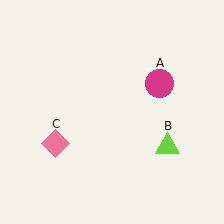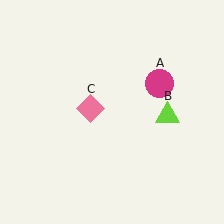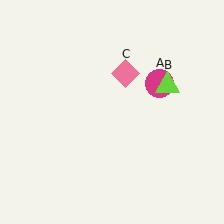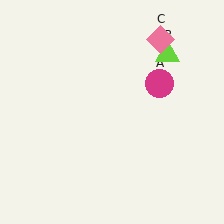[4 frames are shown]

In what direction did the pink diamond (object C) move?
The pink diamond (object C) moved up and to the right.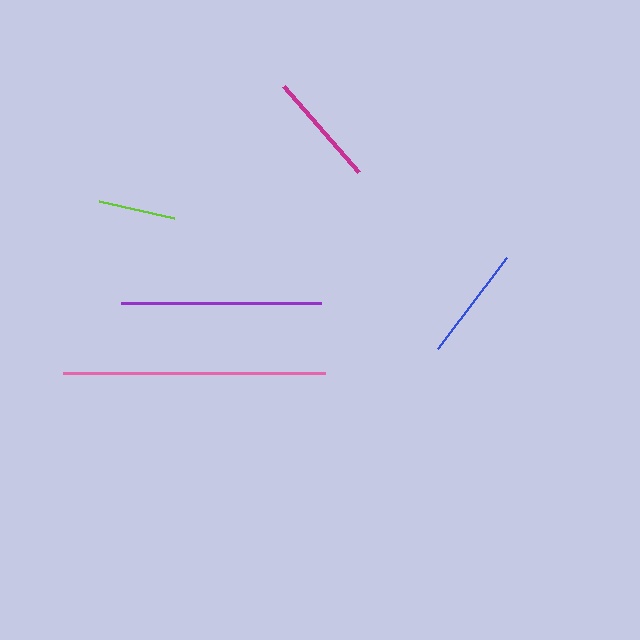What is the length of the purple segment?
The purple segment is approximately 201 pixels long.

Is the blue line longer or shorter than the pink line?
The pink line is longer than the blue line.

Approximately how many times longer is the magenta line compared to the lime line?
The magenta line is approximately 1.5 times the length of the lime line.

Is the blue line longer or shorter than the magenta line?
The magenta line is longer than the blue line.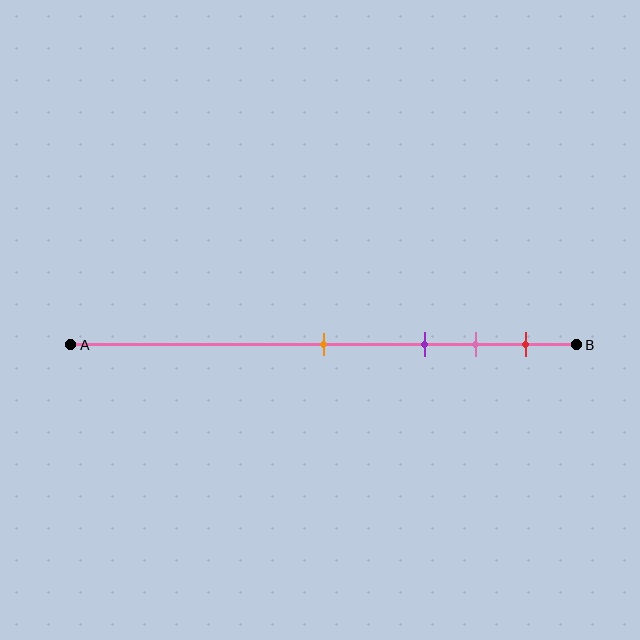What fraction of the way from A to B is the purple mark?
The purple mark is approximately 70% (0.7) of the way from A to B.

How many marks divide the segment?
There are 4 marks dividing the segment.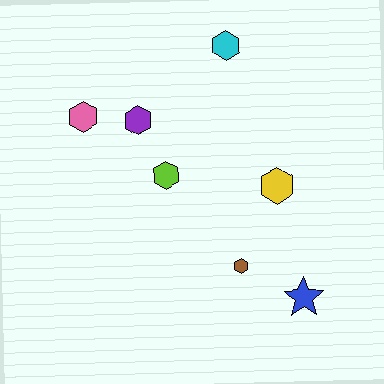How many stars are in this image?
There is 1 star.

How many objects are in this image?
There are 7 objects.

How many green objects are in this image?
There are no green objects.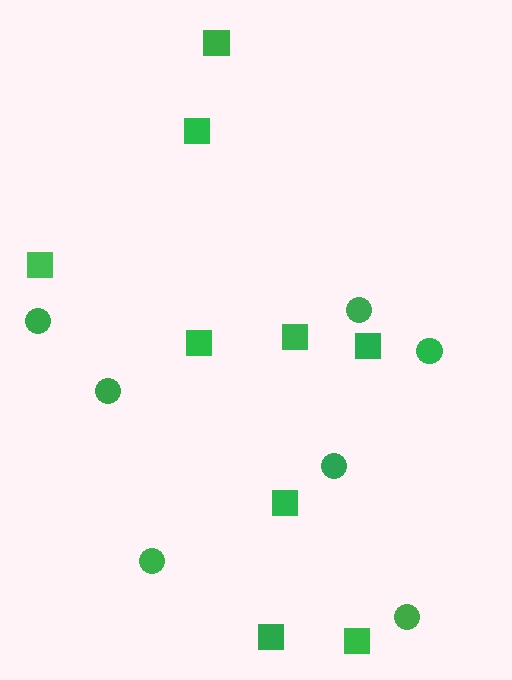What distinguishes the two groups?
There are 2 groups: one group of circles (7) and one group of squares (9).